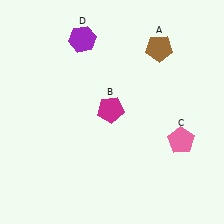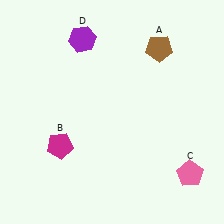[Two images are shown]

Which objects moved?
The objects that moved are: the magenta pentagon (B), the pink pentagon (C).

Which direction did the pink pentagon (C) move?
The pink pentagon (C) moved down.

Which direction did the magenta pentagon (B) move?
The magenta pentagon (B) moved left.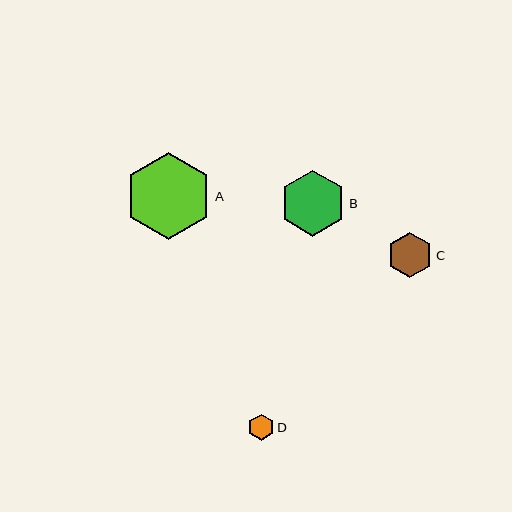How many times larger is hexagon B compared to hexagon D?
Hexagon B is approximately 2.6 times the size of hexagon D.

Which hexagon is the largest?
Hexagon A is the largest with a size of approximately 87 pixels.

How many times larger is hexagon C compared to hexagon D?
Hexagon C is approximately 1.7 times the size of hexagon D.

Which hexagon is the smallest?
Hexagon D is the smallest with a size of approximately 26 pixels.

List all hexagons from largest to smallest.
From largest to smallest: A, B, C, D.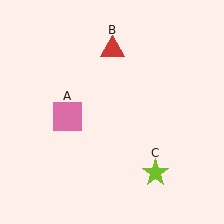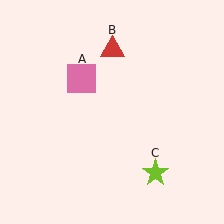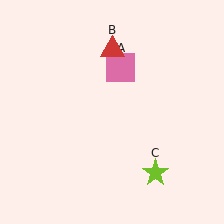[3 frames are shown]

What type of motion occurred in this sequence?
The pink square (object A) rotated clockwise around the center of the scene.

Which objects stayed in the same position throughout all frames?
Red triangle (object B) and lime star (object C) remained stationary.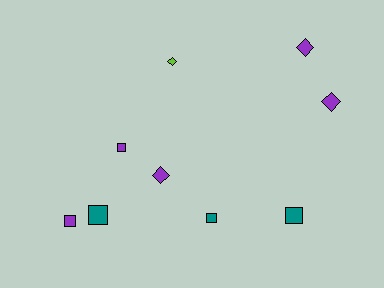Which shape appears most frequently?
Square, with 5 objects.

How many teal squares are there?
There are 3 teal squares.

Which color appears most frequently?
Purple, with 5 objects.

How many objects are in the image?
There are 9 objects.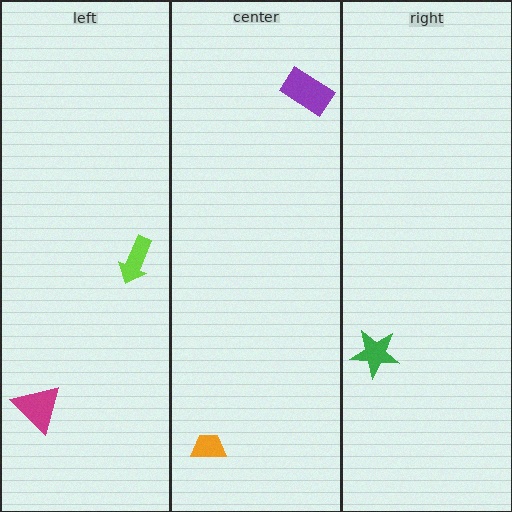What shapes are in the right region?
The green star.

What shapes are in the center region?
The purple rectangle, the orange trapezoid.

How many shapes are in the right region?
1.